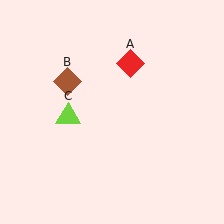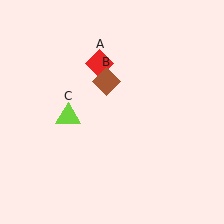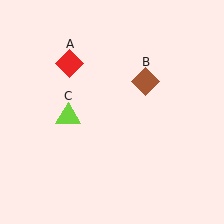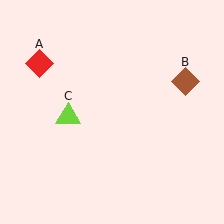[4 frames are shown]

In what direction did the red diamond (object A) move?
The red diamond (object A) moved left.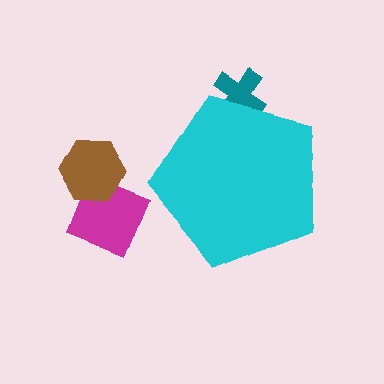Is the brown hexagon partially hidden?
No, the brown hexagon is fully visible.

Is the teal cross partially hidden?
Yes, the teal cross is partially hidden behind the cyan pentagon.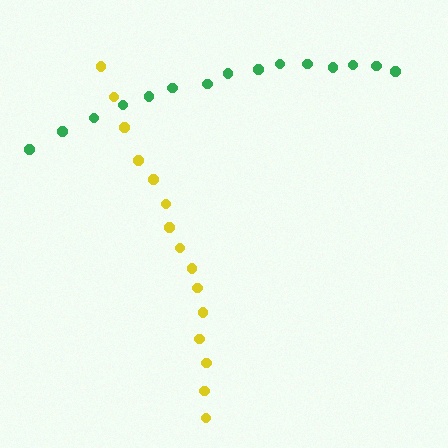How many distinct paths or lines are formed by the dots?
There are 2 distinct paths.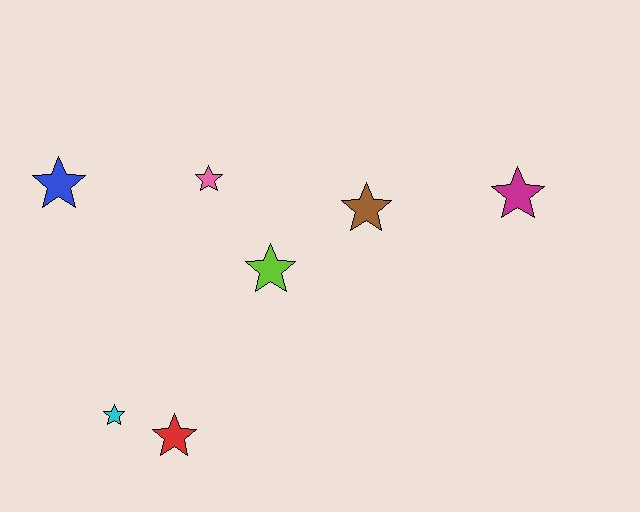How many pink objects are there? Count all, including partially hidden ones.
There is 1 pink object.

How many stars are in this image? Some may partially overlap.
There are 7 stars.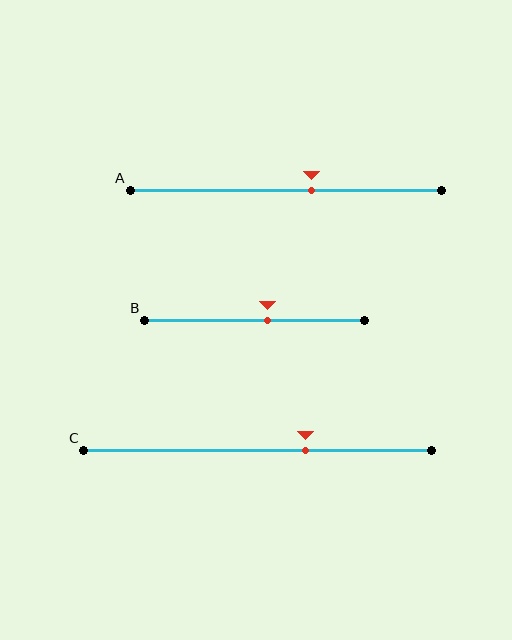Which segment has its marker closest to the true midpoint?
Segment B has its marker closest to the true midpoint.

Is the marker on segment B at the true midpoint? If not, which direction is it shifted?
No, the marker on segment B is shifted to the right by about 6% of the segment length.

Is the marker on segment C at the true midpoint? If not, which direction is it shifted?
No, the marker on segment C is shifted to the right by about 14% of the segment length.